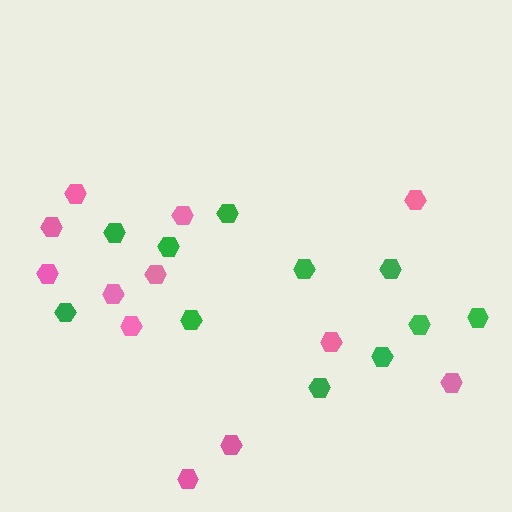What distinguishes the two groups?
There are 2 groups: one group of green hexagons (11) and one group of pink hexagons (12).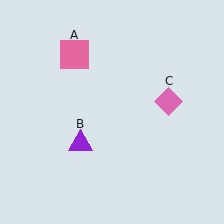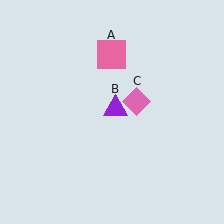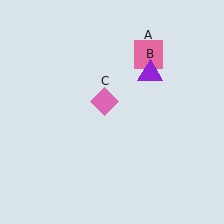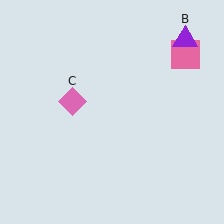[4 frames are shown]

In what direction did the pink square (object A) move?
The pink square (object A) moved right.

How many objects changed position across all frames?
3 objects changed position: pink square (object A), purple triangle (object B), pink diamond (object C).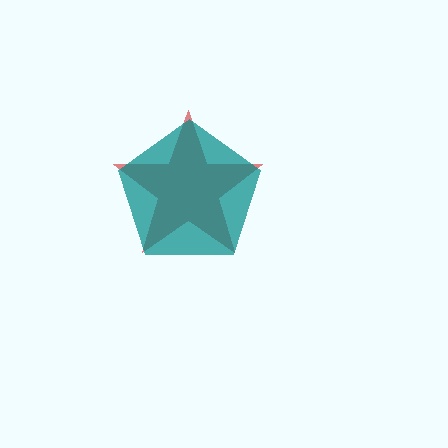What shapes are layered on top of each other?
The layered shapes are: a red star, a teal pentagon.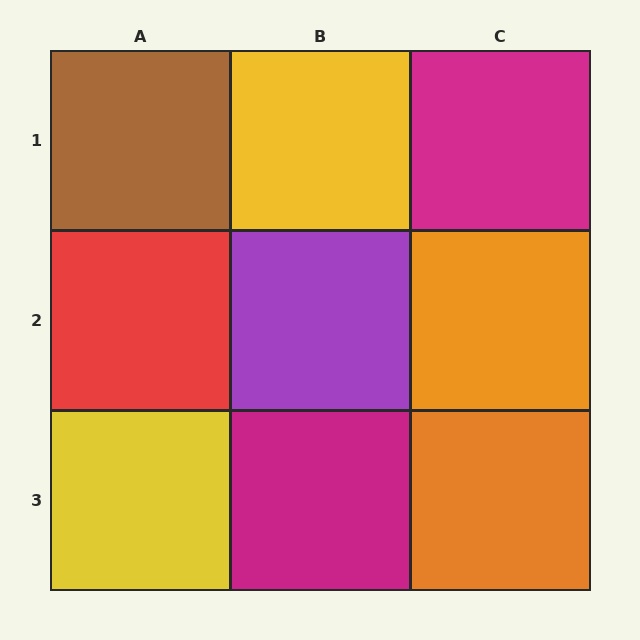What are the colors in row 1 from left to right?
Brown, yellow, magenta.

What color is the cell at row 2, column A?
Red.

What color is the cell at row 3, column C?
Orange.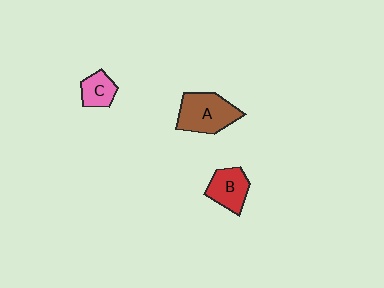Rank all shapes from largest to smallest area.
From largest to smallest: A (brown), B (red), C (pink).